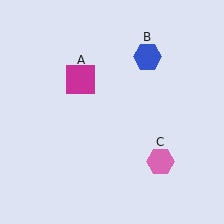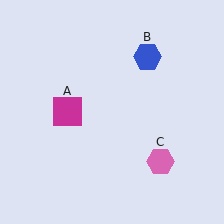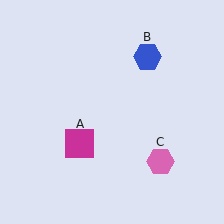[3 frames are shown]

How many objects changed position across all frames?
1 object changed position: magenta square (object A).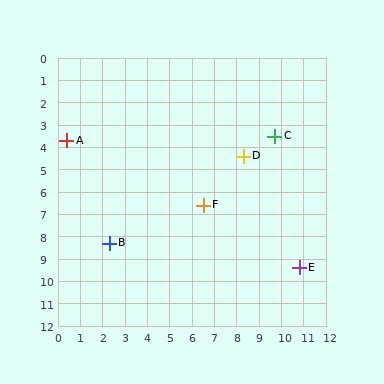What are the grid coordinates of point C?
Point C is at approximately (9.7, 3.5).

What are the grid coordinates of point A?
Point A is at approximately (0.4, 3.7).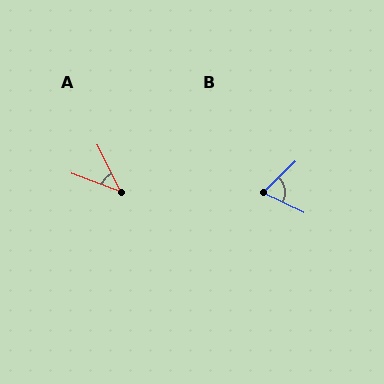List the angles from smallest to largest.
A (42°), B (69°).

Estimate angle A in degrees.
Approximately 42 degrees.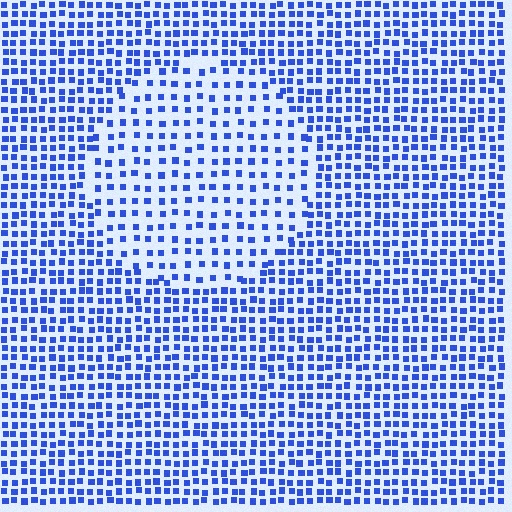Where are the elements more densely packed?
The elements are more densely packed outside the circle boundary.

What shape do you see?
I see a circle.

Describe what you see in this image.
The image contains small blue elements arranged at two different densities. A circle-shaped region is visible where the elements are less densely packed than the surrounding area.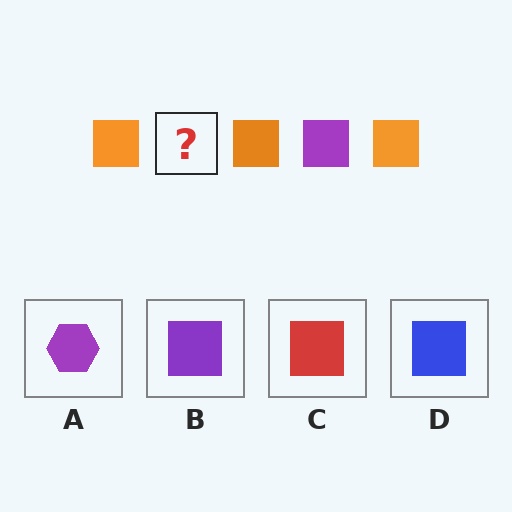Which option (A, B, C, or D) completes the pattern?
B.